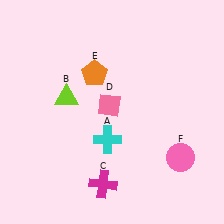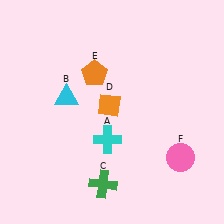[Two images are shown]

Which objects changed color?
B changed from lime to cyan. C changed from magenta to green. D changed from pink to orange.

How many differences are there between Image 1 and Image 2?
There are 3 differences between the two images.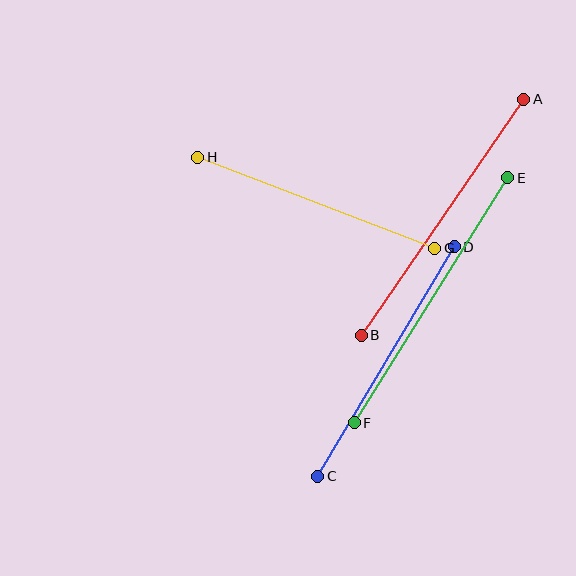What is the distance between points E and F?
The distance is approximately 289 pixels.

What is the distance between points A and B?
The distance is approximately 287 pixels.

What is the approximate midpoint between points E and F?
The midpoint is at approximately (431, 300) pixels.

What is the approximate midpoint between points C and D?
The midpoint is at approximately (386, 362) pixels.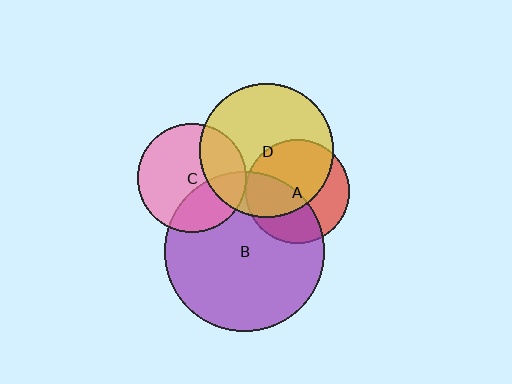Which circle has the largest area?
Circle B (purple).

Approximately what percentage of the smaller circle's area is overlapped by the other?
Approximately 60%.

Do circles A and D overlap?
Yes.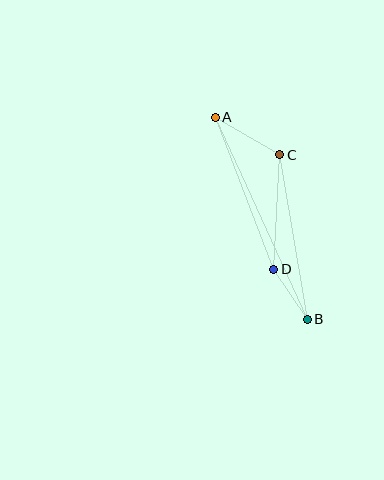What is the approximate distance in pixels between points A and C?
The distance between A and C is approximately 75 pixels.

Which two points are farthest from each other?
Points A and B are farthest from each other.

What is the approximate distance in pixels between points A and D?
The distance between A and D is approximately 163 pixels.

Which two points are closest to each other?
Points B and D are closest to each other.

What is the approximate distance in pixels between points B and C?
The distance between B and C is approximately 167 pixels.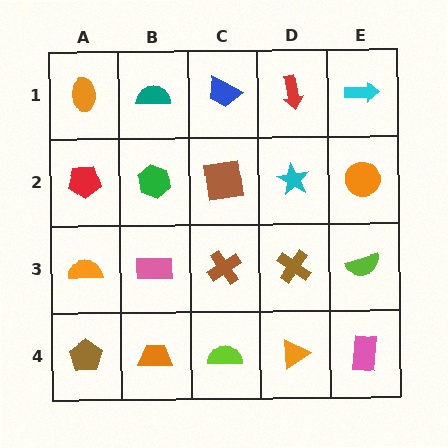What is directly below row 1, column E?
An orange circle.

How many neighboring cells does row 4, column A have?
2.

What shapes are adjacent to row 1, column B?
A green hexagon (row 2, column B), an orange ellipse (row 1, column A), a blue trapezoid (row 1, column C).